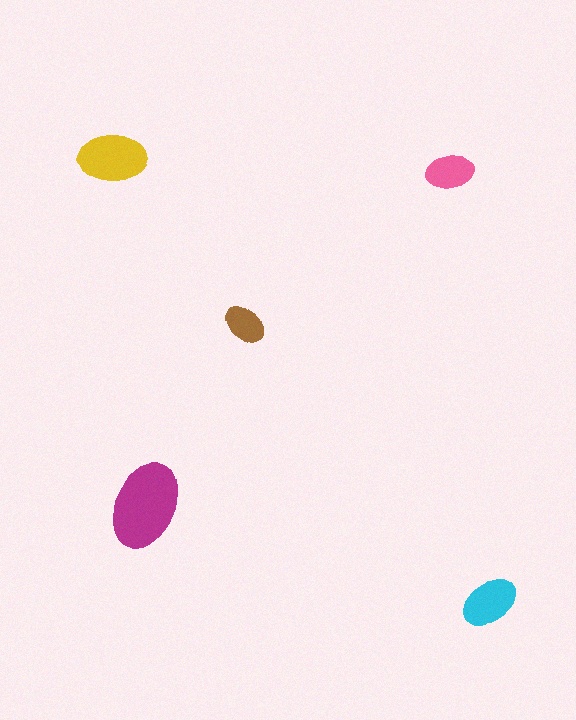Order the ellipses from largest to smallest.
the magenta one, the yellow one, the cyan one, the pink one, the brown one.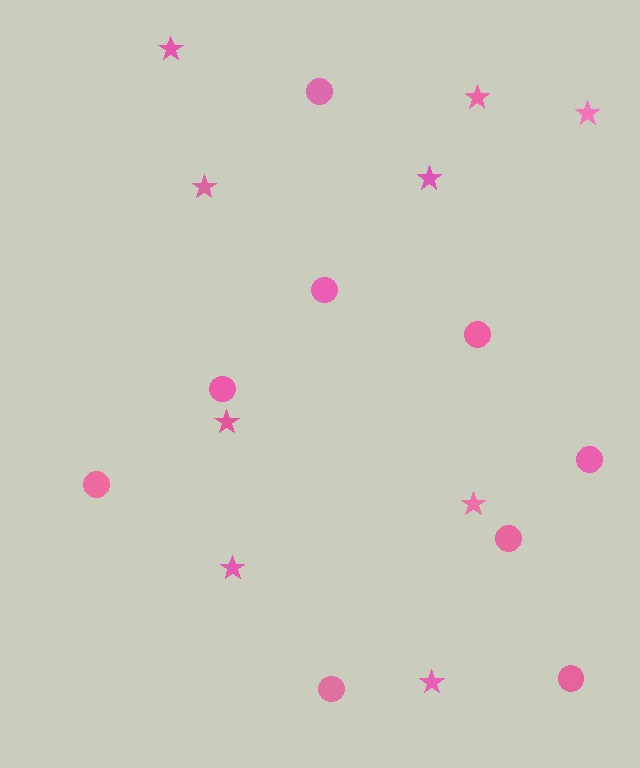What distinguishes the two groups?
There are 2 groups: one group of circles (9) and one group of stars (9).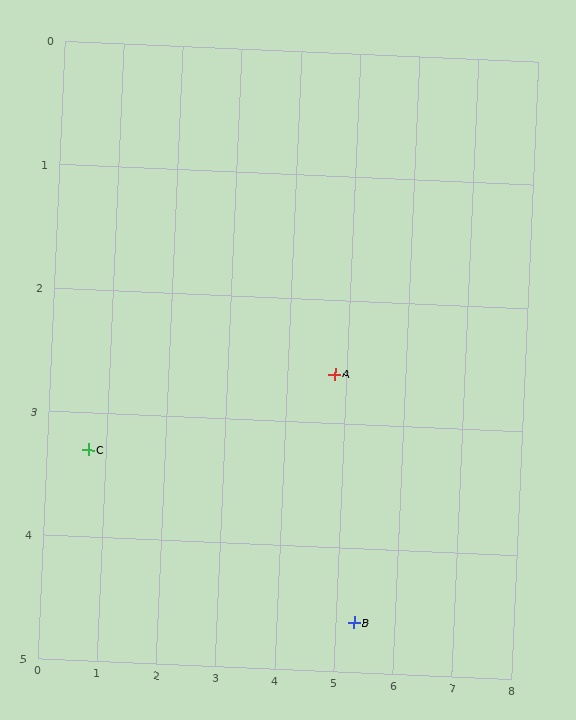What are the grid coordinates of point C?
Point C is at approximately (0.7, 3.3).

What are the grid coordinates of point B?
Point B is at approximately (5.3, 4.6).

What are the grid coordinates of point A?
Point A is at approximately (4.8, 2.6).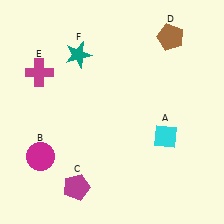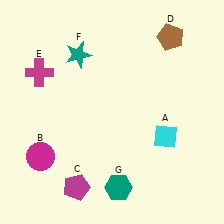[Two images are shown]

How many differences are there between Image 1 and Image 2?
There is 1 difference between the two images.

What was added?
A teal hexagon (G) was added in Image 2.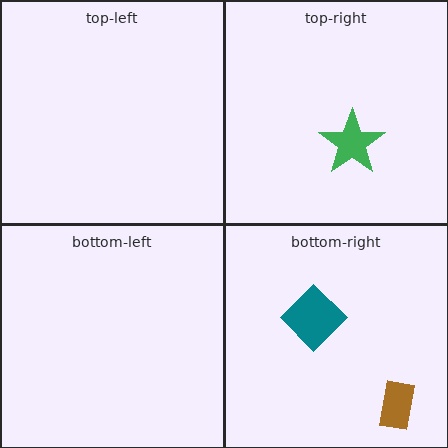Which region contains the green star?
The top-right region.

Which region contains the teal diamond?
The bottom-right region.